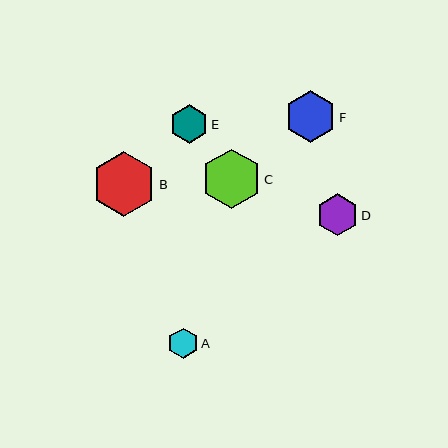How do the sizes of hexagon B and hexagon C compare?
Hexagon B and hexagon C are approximately the same size.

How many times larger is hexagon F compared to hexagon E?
Hexagon F is approximately 1.3 times the size of hexagon E.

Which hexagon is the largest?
Hexagon B is the largest with a size of approximately 64 pixels.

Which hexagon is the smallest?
Hexagon A is the smallest with a size of approximately 30 pixels.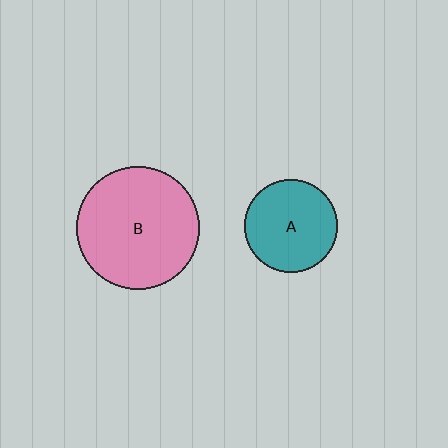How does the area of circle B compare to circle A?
Approximately 1.8 times.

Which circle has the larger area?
Circle B (pink).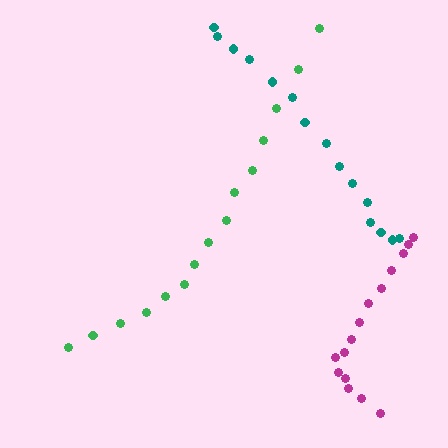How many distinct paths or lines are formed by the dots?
There are 3 distinct paths.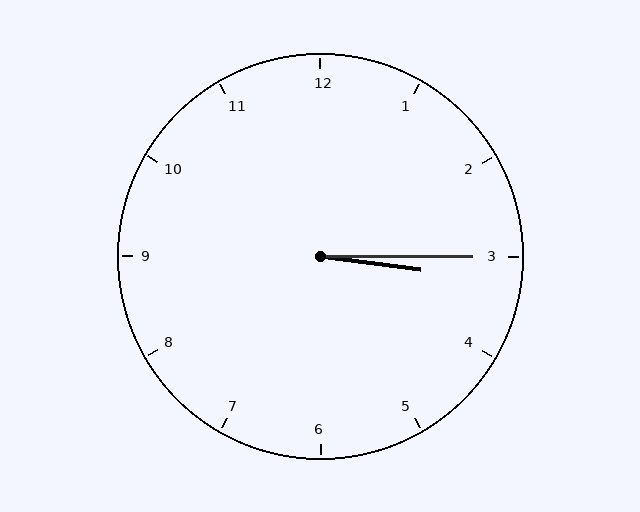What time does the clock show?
3:15.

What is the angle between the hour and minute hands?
Approximately 8 degrees.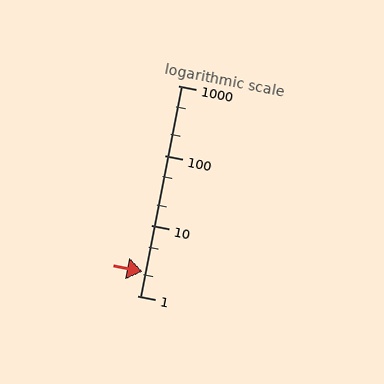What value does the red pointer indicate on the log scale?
The pointer indicates approximately 2.2.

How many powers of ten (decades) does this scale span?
The scale spans 3 decades, from 1 to 1000.